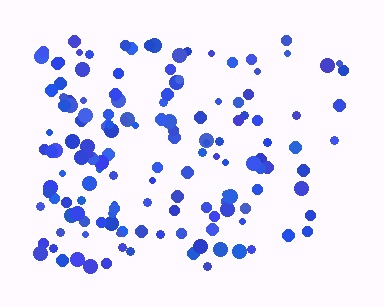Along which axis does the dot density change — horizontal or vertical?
Horizontal.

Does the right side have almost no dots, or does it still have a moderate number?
Still a moderate number, just noticeably fewer than the left.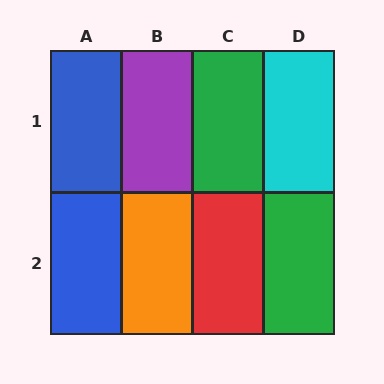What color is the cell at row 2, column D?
Green.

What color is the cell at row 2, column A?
Blue.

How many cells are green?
2 cells are green.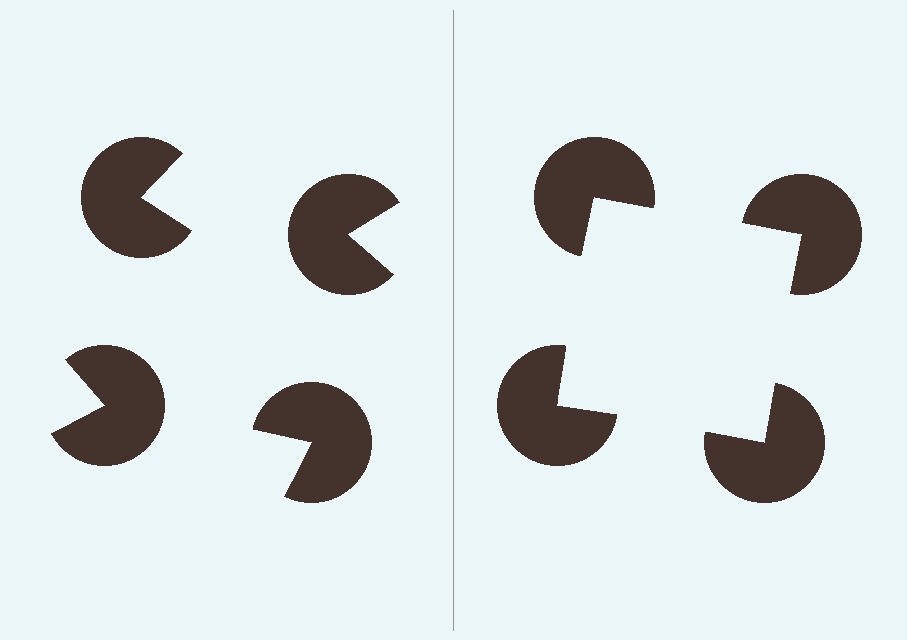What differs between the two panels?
The pac-man discs are positioned identically on both sides; only the wedge orientations differ. On the right they align to a square; on the left they are misaligned.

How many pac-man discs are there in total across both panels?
8 — 4 on each side.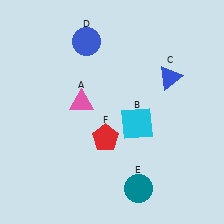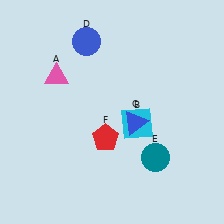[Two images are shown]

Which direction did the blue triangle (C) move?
The blue triangle (C) moved down.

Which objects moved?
The objects that moved are: the pink triangle (A), the blue triangle (C), the teal circle (E).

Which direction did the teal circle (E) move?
The teal circle (E) moved up.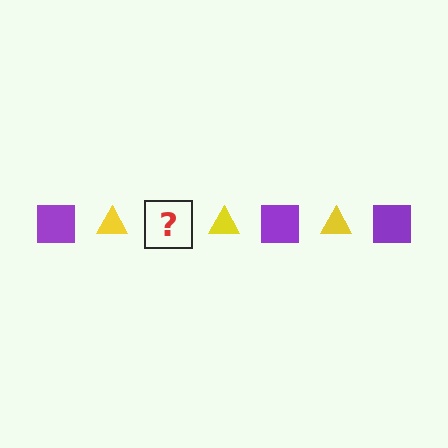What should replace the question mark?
The question mark should be replaced with a purple square.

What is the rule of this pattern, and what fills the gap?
The rule is that the pattern alternates between purple square and yellow triangle. The gap should be filled with a purple square.